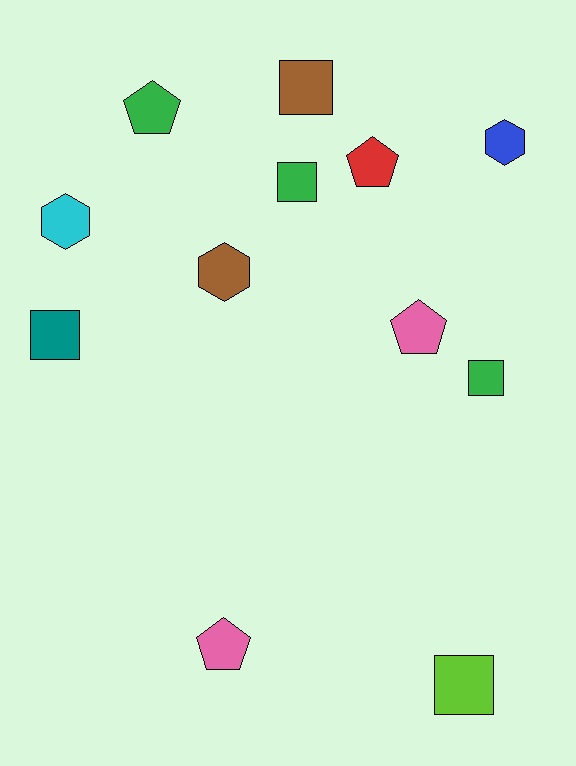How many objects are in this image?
There are 12 objects.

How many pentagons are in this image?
There are 4 pentagons.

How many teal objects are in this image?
There is 1 teal object.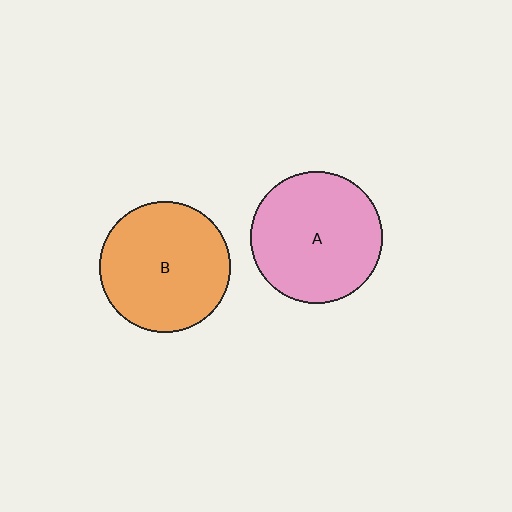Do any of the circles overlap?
No, none of the circles overlap.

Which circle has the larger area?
Circle A (pink).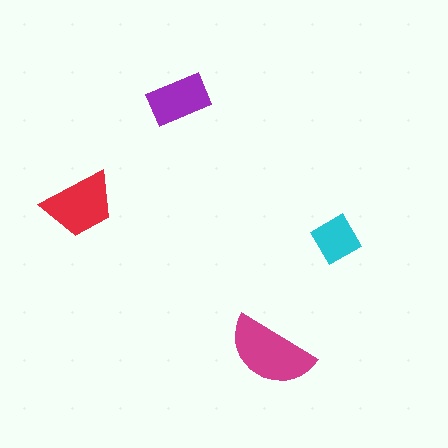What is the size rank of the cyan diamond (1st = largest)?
4th.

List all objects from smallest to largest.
The cyan diamond, the purple rectangle, the red trapezoid, the magenta semicircle.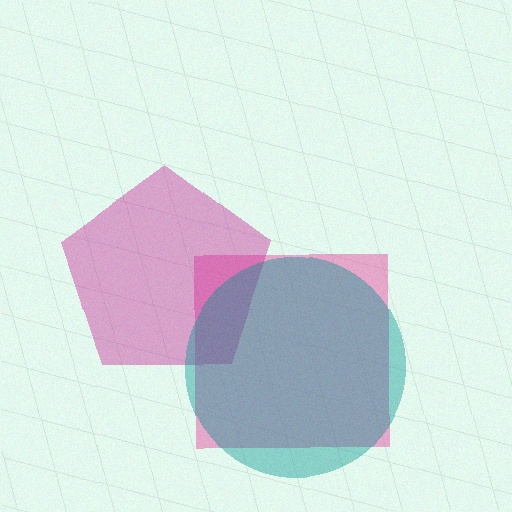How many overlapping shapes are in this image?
There are 3 overlapping shapes in the image.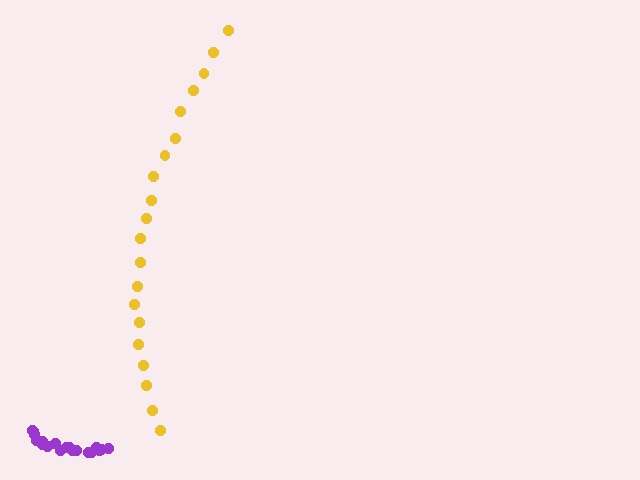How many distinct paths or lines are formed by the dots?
There are 2 distinct paths.